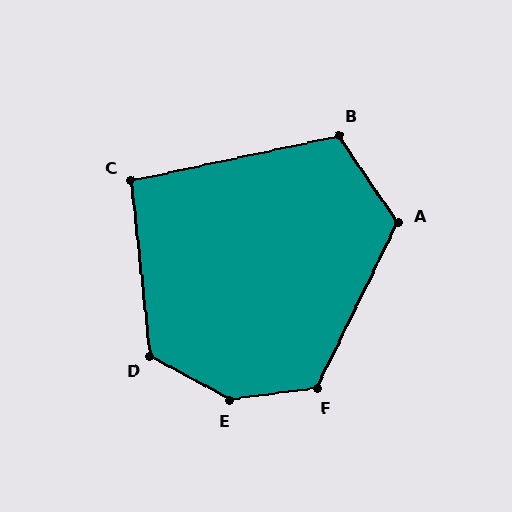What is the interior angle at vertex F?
Approximately 123 degrees (obtuse).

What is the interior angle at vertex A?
Approximately 120 degrees (obtuse).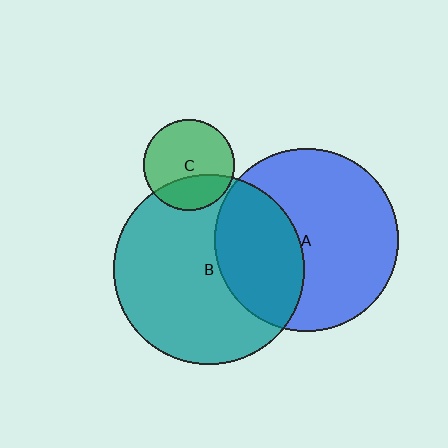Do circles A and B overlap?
Yes.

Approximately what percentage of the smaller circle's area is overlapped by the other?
Approximately 35%.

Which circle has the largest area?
Circle B (teal).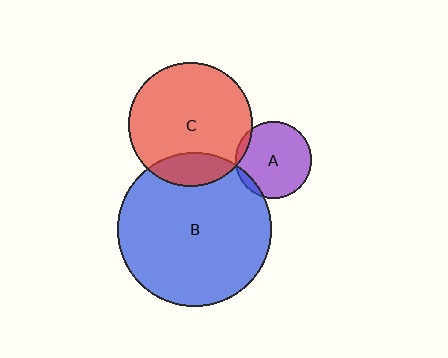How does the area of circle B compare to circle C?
Approximately 1.5 times.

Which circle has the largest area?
Circle B (blue).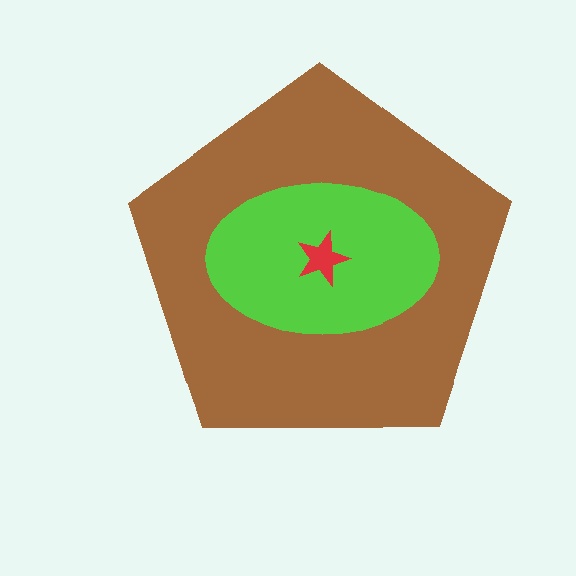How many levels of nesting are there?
3.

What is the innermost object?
The red star.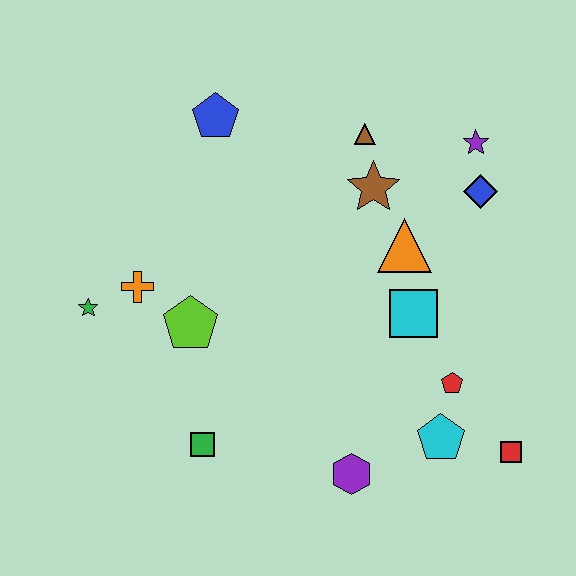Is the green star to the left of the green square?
Yes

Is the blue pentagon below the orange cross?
No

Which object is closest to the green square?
The lime pentagon is closest to the green square.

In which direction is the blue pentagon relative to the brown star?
The blue pentagon is to the left of the brown star.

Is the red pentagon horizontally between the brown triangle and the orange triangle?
No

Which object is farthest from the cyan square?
The green star is farthest from the cyan square.